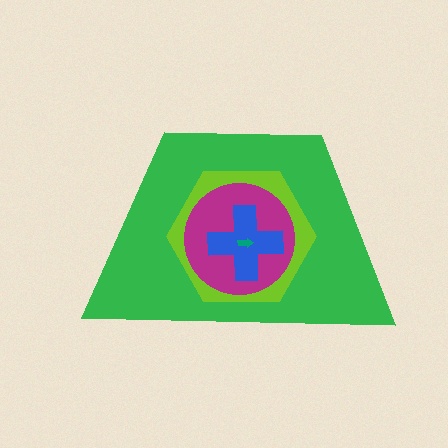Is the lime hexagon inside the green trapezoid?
Yes.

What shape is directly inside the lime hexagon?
The magenta circle.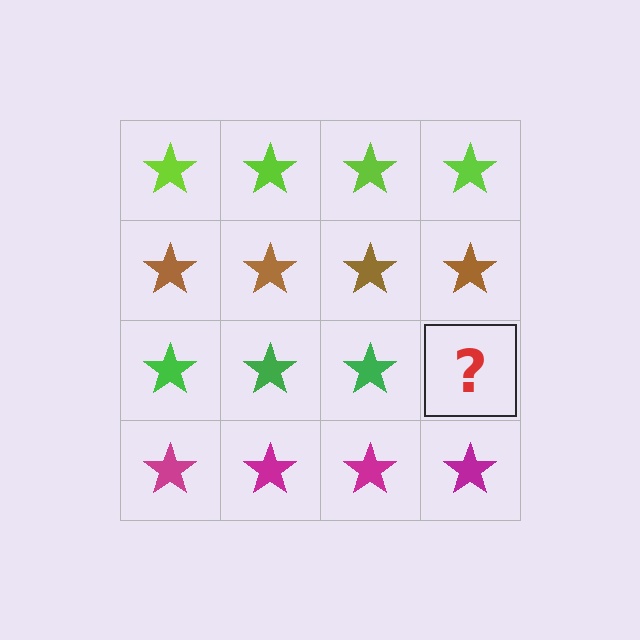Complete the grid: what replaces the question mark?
The question mark should be replaced with a green star.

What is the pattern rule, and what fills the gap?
The rule is that each row has a consistent color. The gap should be filled with a green star.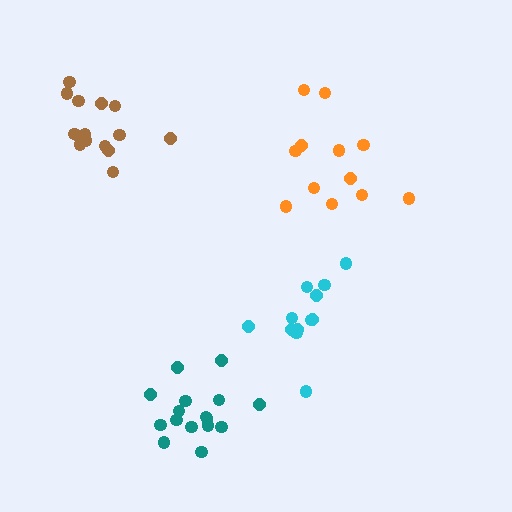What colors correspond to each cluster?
The clusters are colored: cyan, orange, brown, teal.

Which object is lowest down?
The teal cluster is bottommost.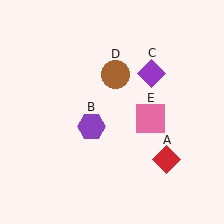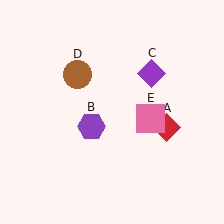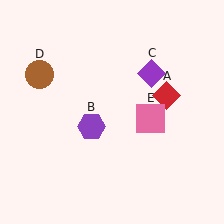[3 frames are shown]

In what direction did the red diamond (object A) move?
The red diamond (object A) moved up.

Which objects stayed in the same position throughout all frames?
Purple hexagon (object B) and purple diamond (object C) and pink square (object E) remained stationary.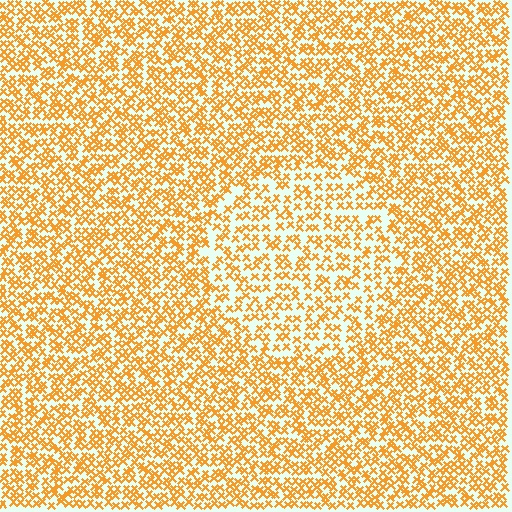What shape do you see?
I see a circle.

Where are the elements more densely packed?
The elements are more densely packed outside the circle boundary.